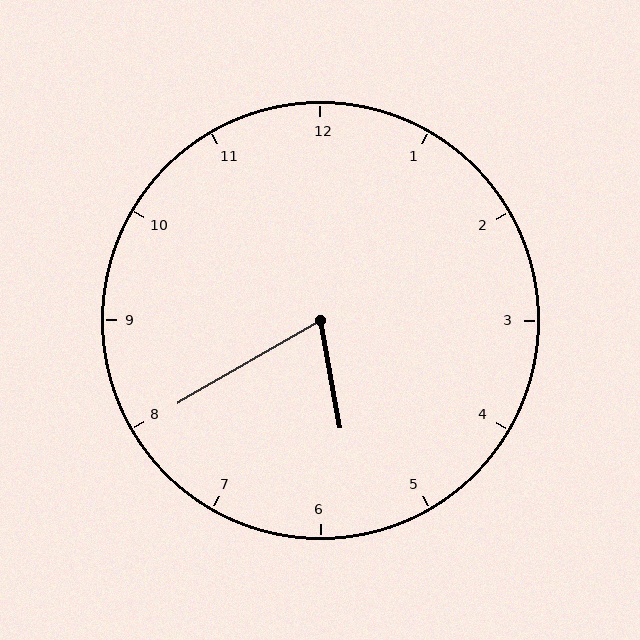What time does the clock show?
5:40.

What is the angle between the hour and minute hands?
Approximately 70 degrees.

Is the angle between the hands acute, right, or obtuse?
It is acute.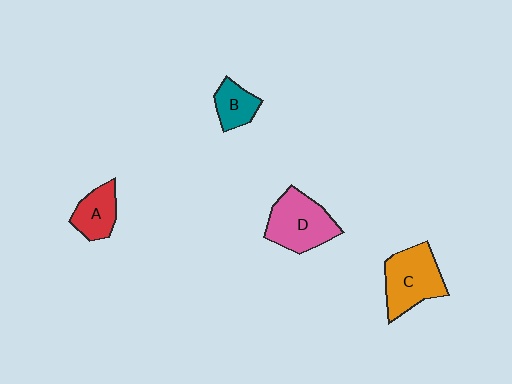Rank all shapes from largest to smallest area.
From largest to smallest: D (pink), C (orange), A (red), B (teal).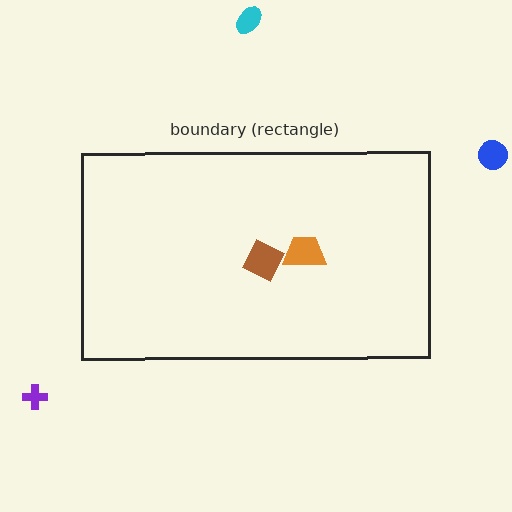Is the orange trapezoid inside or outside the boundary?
Inside.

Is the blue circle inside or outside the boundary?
Outside.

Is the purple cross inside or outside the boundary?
Outside.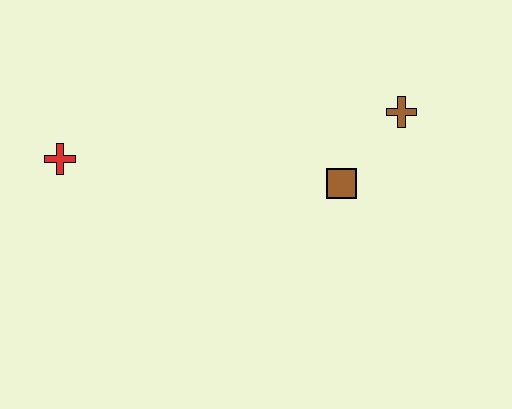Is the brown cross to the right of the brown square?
Yes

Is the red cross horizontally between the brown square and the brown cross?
No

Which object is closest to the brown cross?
The brown square is closest to the brown cross.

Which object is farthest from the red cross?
The brown cross is farthest from the red cross.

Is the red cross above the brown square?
Yes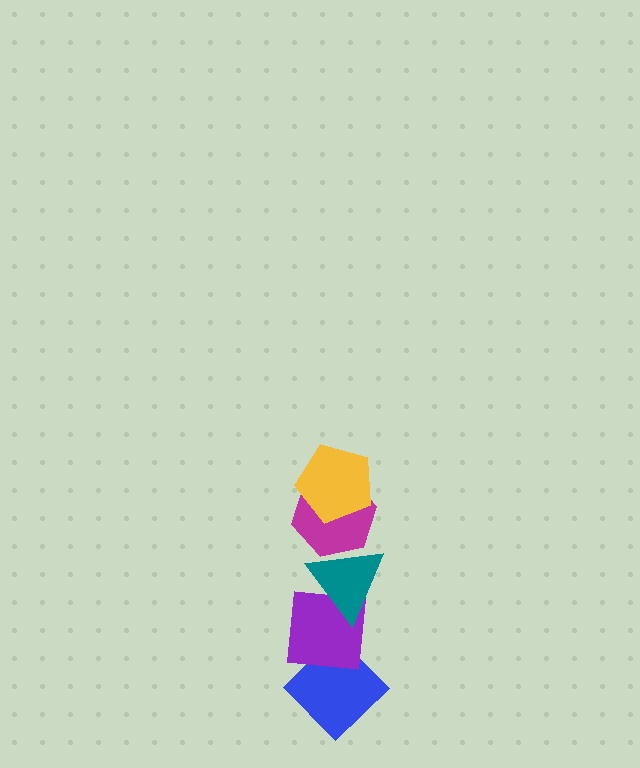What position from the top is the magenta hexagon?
The magenta hexagon is 2nd from the top.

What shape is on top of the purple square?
The teal triangle is on top of the purple square.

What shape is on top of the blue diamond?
The purple square is on top of the blue diamond.